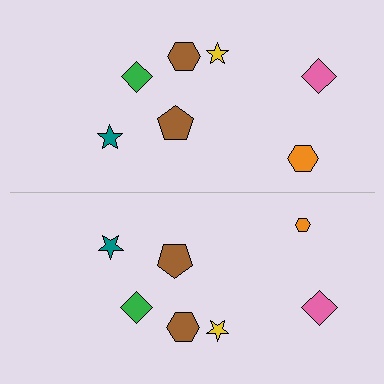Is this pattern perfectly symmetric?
No, the pattern is not perfectly symmetric. The orange hexagon on the bottom side has a different size than its mirror counterpart.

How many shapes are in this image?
There are 14 shapes in this image.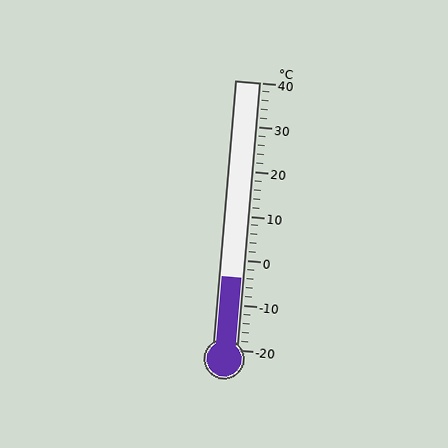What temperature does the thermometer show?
The thermometer shows approximately -4°C.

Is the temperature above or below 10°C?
The temperature is below 10°C.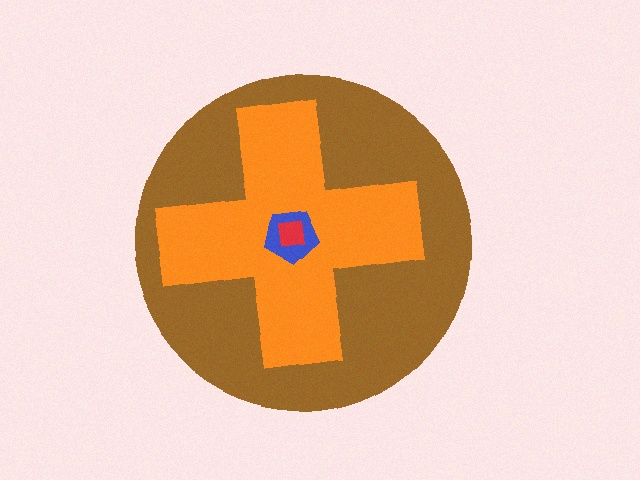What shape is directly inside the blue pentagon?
The red square.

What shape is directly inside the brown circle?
The orange cross.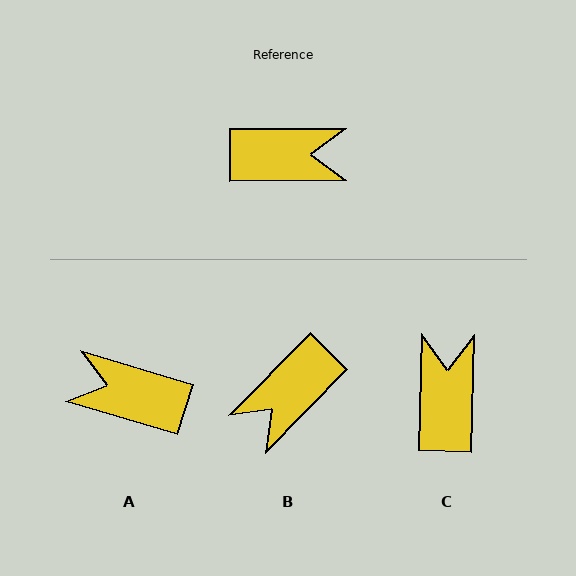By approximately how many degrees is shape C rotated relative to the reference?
Approximately 88 degrees counter-clockwise.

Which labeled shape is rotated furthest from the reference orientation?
A, about 163 degrees away.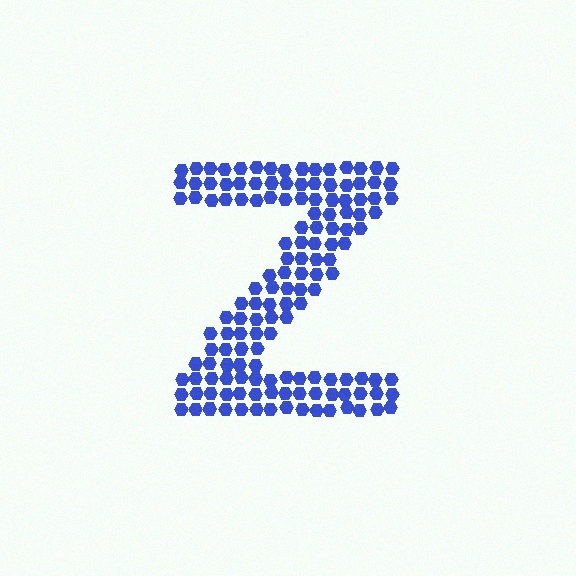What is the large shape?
The large shape is the letter Z.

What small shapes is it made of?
It is made of small hexagons.